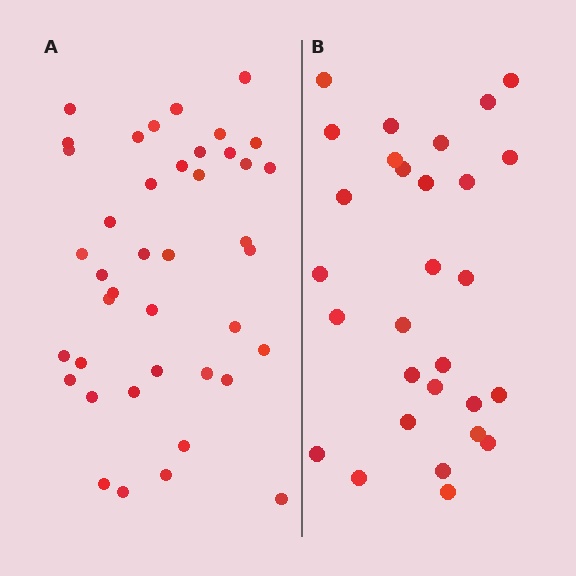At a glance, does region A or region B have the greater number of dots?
Region A (the left region) has more dots.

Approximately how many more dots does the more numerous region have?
Region A has roughly 12 or so more dots than region B.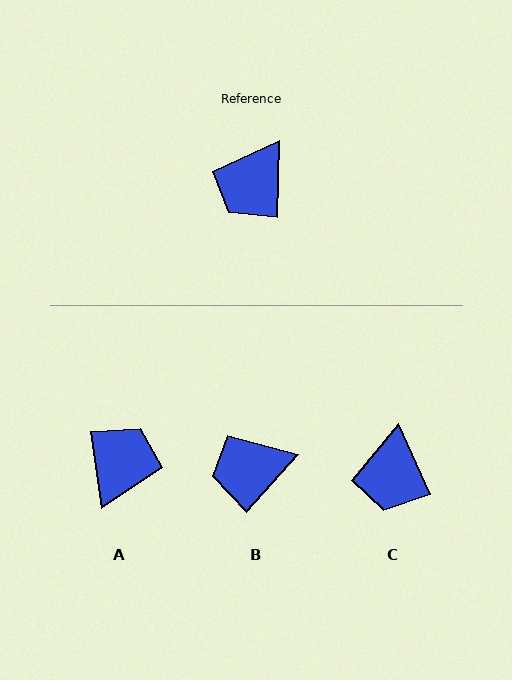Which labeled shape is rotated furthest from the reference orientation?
A, about 171 degrees away.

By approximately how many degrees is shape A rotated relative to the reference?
Approximately 171 degrees clockwise.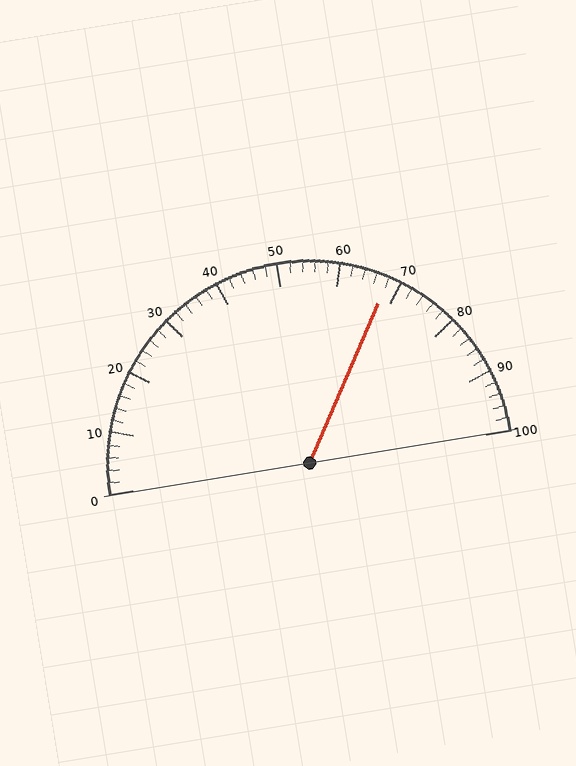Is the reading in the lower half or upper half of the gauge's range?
The reading is in the upper half of the range (0 to 100).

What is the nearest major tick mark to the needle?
The nearest major tick mark is 70.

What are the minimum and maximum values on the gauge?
The gauge ranges from 0 to 100.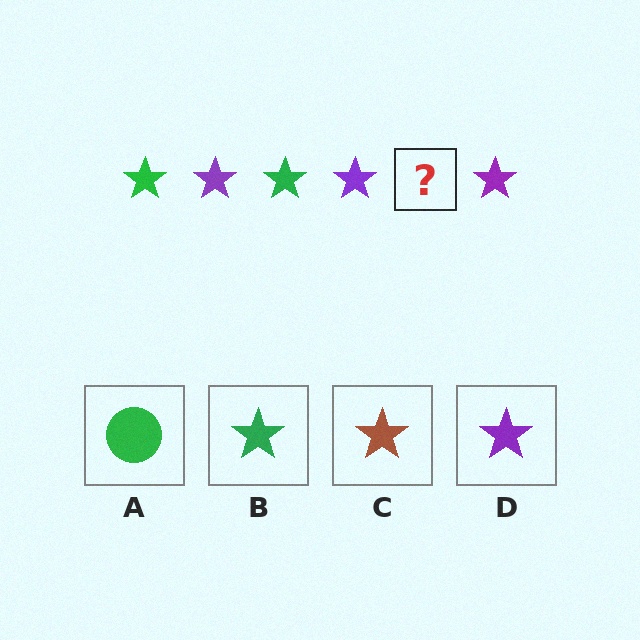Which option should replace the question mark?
Option B.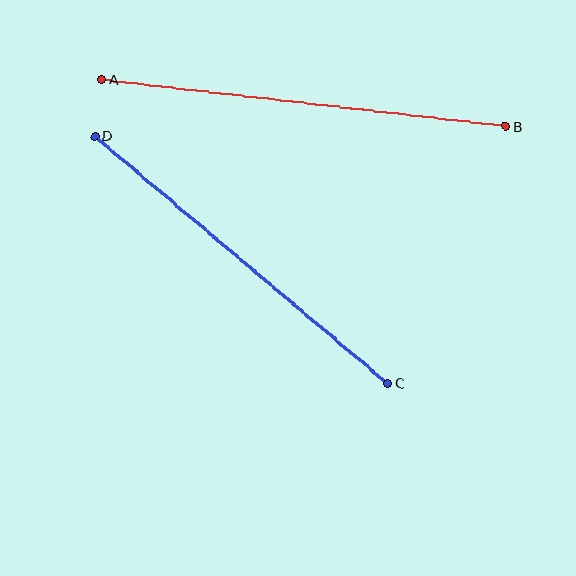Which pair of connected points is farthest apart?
Points A and B are farthest apart.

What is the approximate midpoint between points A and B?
The midpoint is at approximately (304, 103) pixels.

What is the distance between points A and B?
The distance is approximately 406 pixels.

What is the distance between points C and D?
The distance is approximately 383 pixels.